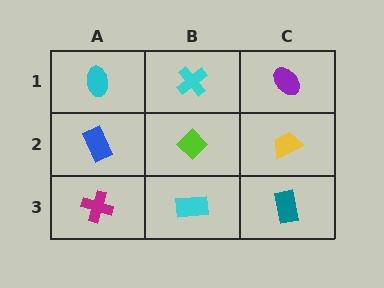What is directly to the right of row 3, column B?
A teal rectangle.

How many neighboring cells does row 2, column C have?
3.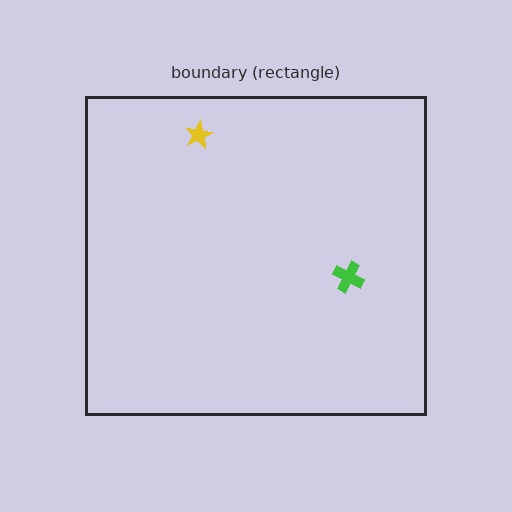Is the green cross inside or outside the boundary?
Inside.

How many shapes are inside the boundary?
2 inside, 0 outside.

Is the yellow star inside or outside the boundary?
Inside.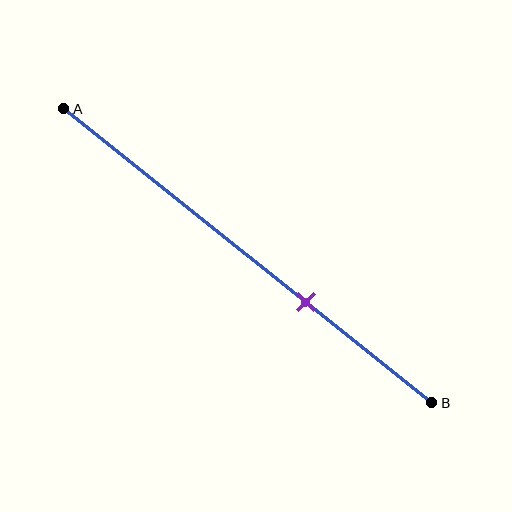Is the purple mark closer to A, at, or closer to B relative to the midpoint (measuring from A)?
The purple mark is closer to point B than the midpoint of segment AB.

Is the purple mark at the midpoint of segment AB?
No, the mark is at about 65% from A, not at the 50% midpoint.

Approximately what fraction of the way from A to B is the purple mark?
The purple mark is approximately 65% of the way from A to B.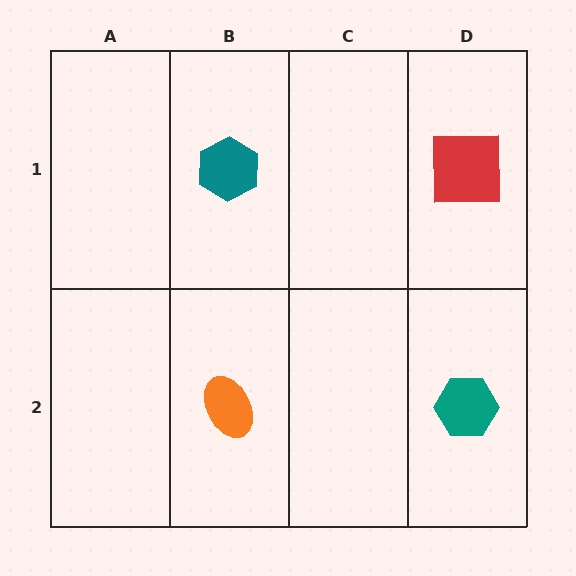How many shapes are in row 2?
2 shapes.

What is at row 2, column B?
An orange ellipse.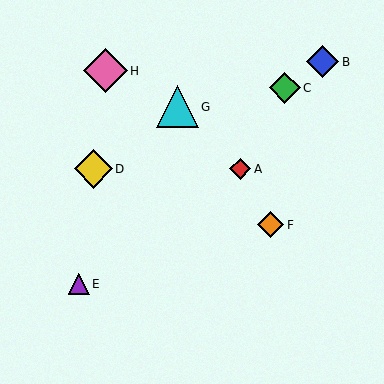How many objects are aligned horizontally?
2 objects (A, D) are aligned horizontally.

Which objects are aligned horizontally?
Objects A, D are aligned horizontally.